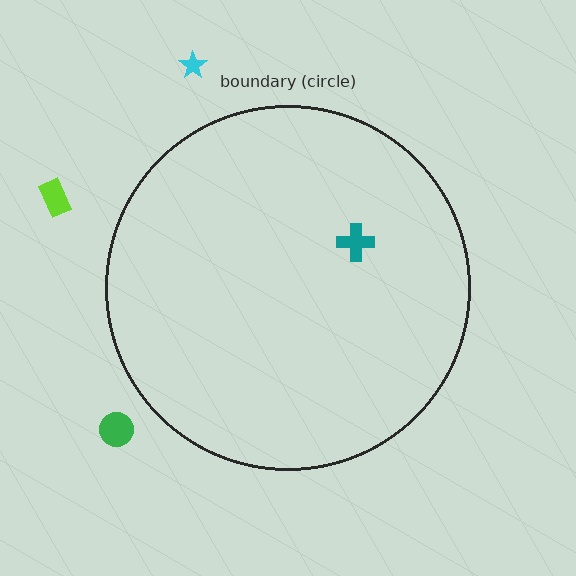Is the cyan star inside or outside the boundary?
Outside.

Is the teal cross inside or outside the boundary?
Inside.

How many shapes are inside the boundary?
1 inside, 3 outside.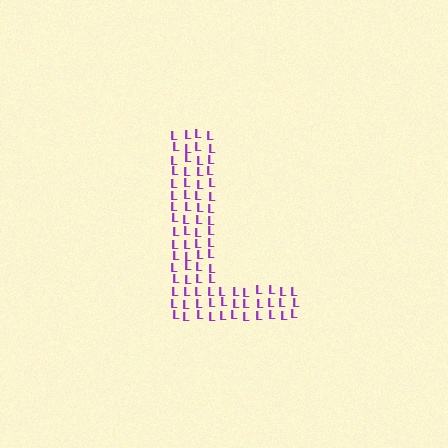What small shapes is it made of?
It is made of small letter L's.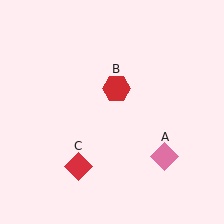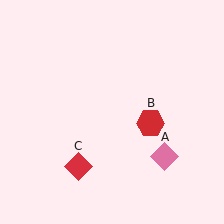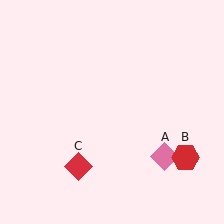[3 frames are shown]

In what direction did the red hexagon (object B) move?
The red hexagon (object B) moved down and to the right.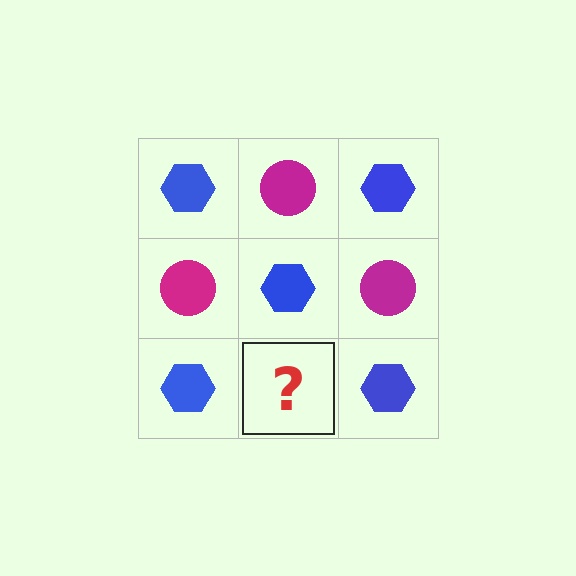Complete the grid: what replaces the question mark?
The question mark should be replaced with a magenta circle.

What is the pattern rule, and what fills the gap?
The rule is that it alternates blue hexagon and magenta circle in a checkerboard pattern. The gap should be filled with a magenta circle.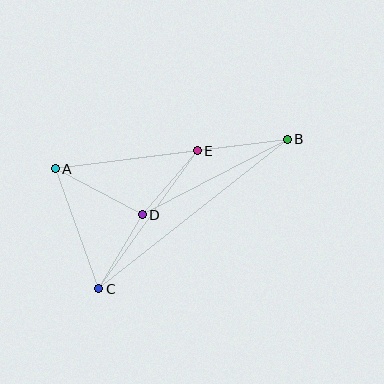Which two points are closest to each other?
Points D and E are closest to each other.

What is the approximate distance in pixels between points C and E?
The distance between C and E is approximately 170 pixels.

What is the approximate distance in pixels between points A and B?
The distance between A and B is approximately 234 pixels.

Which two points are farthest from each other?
Points B and C are farthest from each other.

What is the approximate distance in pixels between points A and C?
The distance between A and C is approximately 128 pixels.